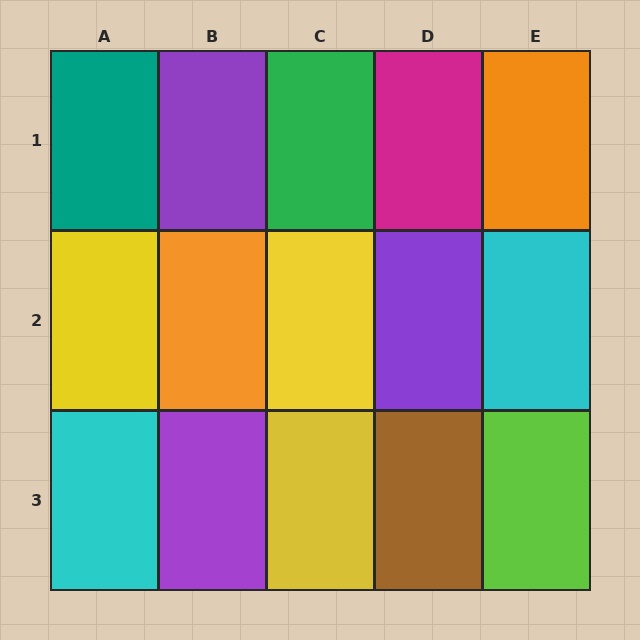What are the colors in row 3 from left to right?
Cyan, purple, yellow, brown, lime.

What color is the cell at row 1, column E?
Orange.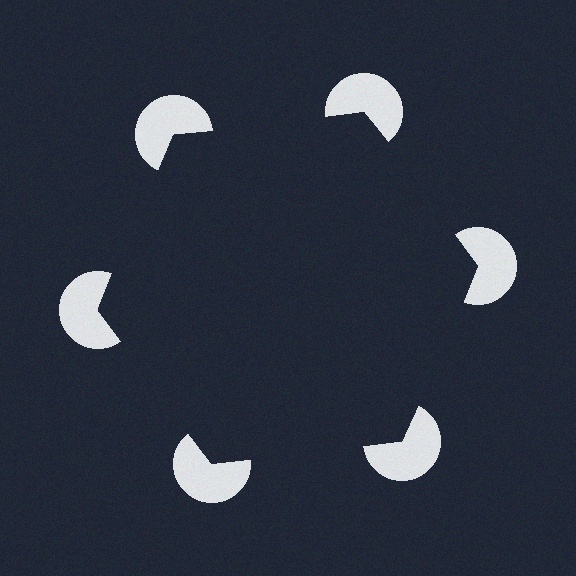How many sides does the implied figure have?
6 sides.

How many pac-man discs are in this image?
There are 6 — one at each vertex of the illusory hexagon.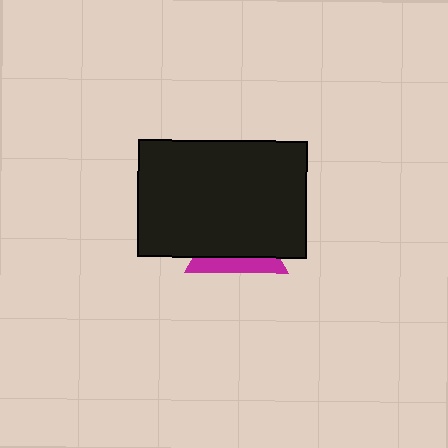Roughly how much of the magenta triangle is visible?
A small part of it is visible (roughly 32%).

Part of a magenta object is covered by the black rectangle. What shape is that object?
It is a triangle.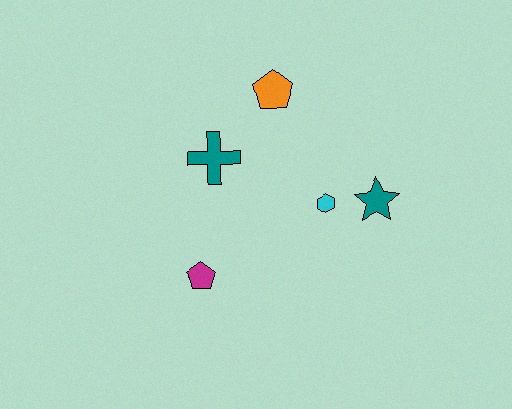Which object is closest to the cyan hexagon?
The teal star is closest to the cyan hexagon.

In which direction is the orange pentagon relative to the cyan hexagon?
The orange pentagon is above the cyan hexagon.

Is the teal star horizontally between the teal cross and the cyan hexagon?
No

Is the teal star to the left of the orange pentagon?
No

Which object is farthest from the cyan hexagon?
The magenta pentagon is farthest from the cyan hexagon.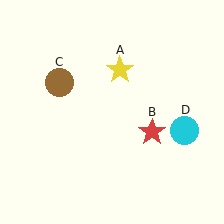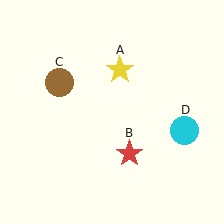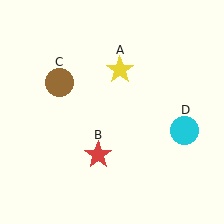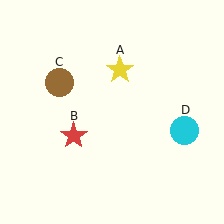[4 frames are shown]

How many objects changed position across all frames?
1 object changed position: red star (object B).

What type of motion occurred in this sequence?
The red star (object B) rotated clockwise around the center of the scene.